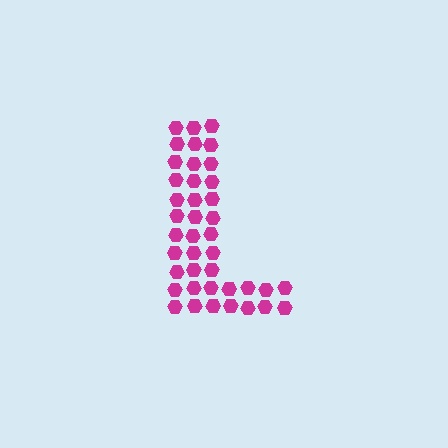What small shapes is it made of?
It is made of small hexagons.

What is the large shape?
The large shape is the letter L.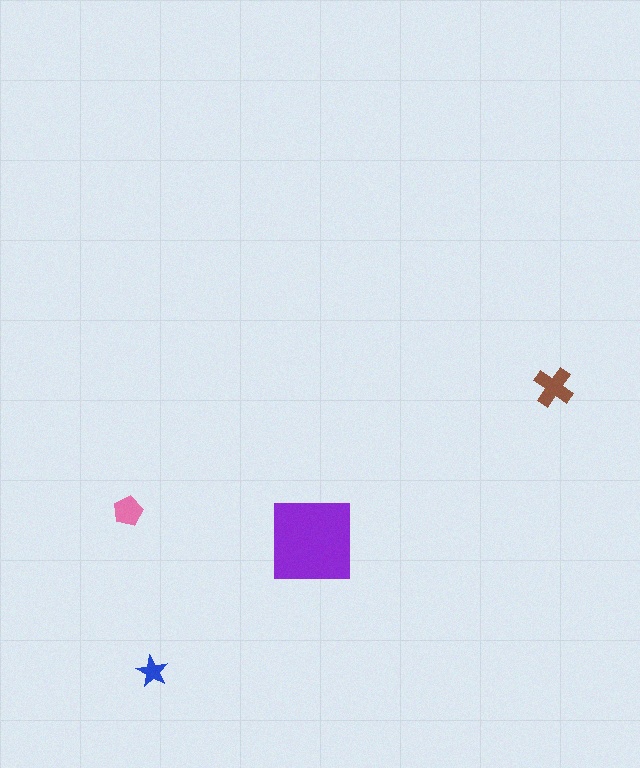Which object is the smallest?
The blue star.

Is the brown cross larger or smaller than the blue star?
Larger.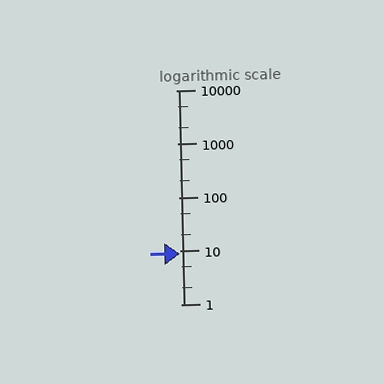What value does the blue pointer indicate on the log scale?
The pointer indicates approximately 8.8.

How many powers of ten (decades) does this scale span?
The scale spans 4 decades, from 1 to 10000.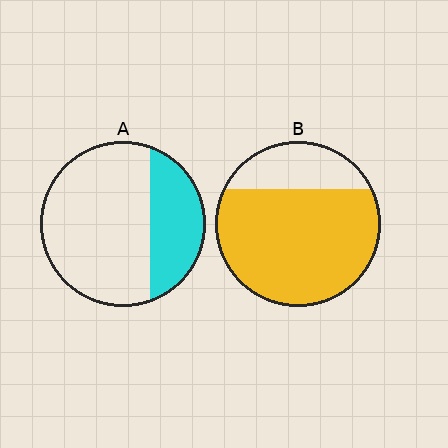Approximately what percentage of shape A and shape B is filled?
A is approximately 30% and B is approximately 75%.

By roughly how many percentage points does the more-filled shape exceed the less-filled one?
By roughly 45 percentage points (B over A).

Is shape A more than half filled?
No.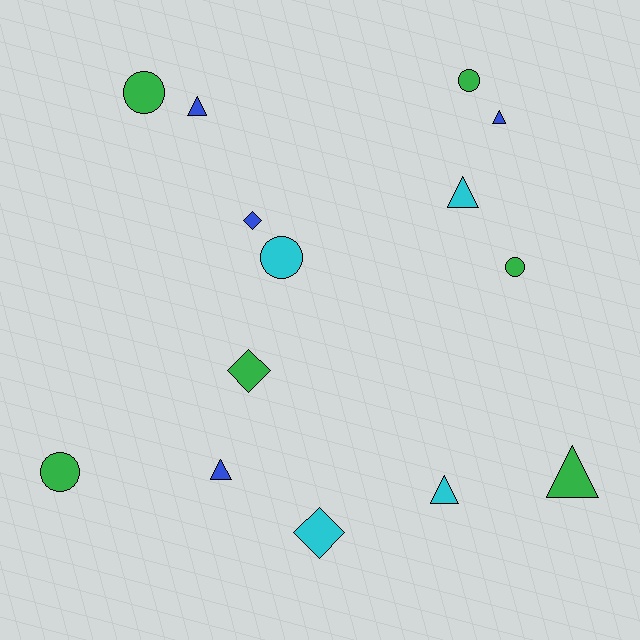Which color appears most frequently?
Green, with 6 objects.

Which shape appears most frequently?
Triangle, with 6 objects.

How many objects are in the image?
There are 14 objects.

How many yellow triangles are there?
There are no yellow triangles.